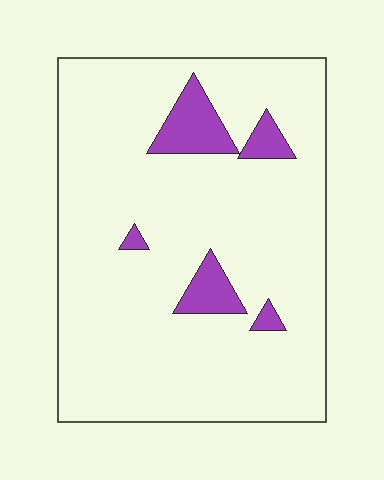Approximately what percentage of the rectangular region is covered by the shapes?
Approximately 10%.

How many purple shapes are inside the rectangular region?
5.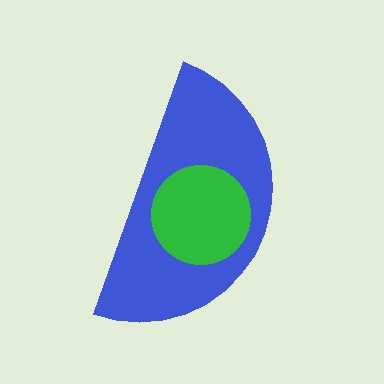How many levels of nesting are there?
2.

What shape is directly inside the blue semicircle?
The green circle.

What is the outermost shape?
The blue semicircle.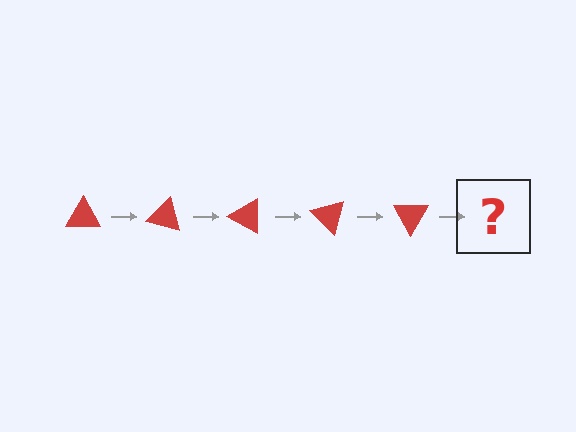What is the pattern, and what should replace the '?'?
The pattern is that the triangle rotates 15 degrees each step. The '?' should be a red triangle rotated 75 degrees.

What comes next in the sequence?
The next element should be a red triangle rotated 75 degrees.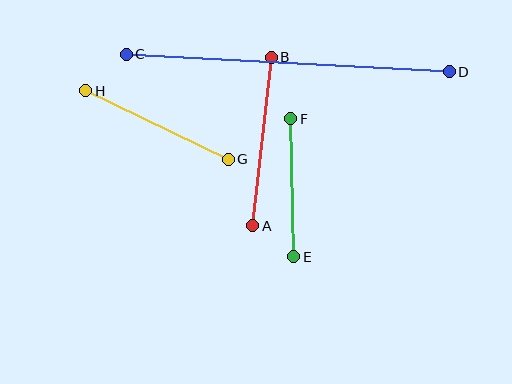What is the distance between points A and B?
The distance is approximately 170 pixels.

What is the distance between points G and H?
The distance is approximately 158 pixels.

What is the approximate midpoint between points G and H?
The midpoint is at approximately (157, 125) pixels.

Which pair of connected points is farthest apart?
Points C and D are farthest apart.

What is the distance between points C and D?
The distance is approximately 323 pixels.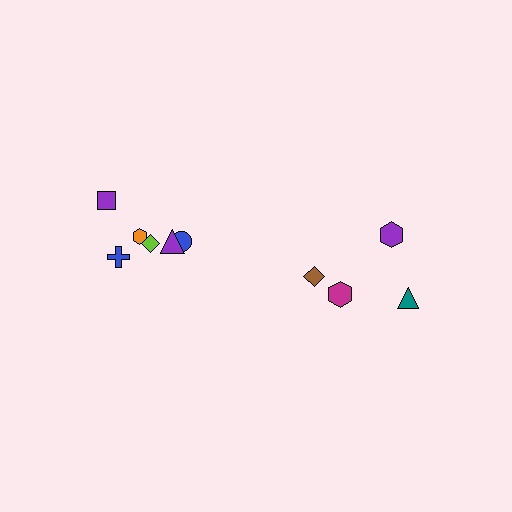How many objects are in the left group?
There are 6 objects.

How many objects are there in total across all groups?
There are 10 objects.